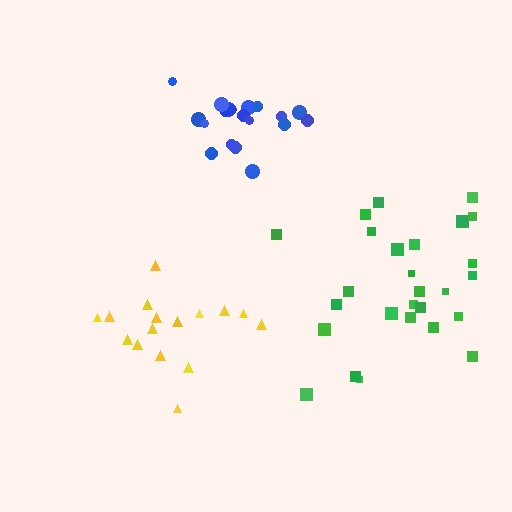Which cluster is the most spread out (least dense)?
Green.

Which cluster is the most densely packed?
Blue.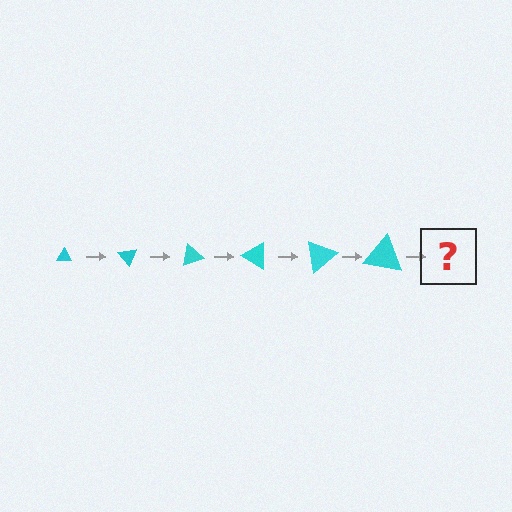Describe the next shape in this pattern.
It should be a triangle, larger than the previous one and rotated 300 degrees from the start.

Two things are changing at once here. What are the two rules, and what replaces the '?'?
The two rules are that the triangle grows larger each step and it rotates 50 degrees each step. The '?' should be a triangle, larger than the previous one and rotated 300 degrees from the start.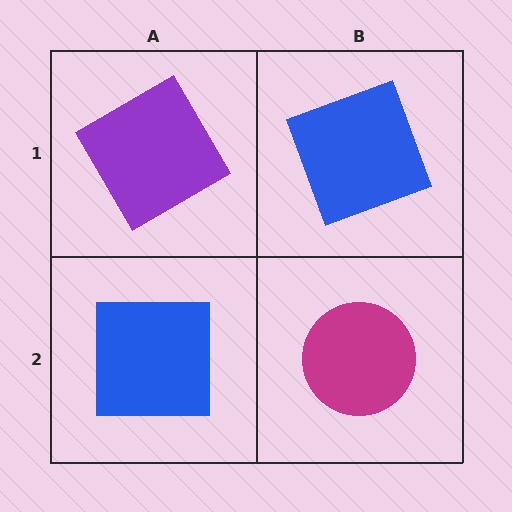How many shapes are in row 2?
2 shapes.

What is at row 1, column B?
A blue square.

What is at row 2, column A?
A blue square.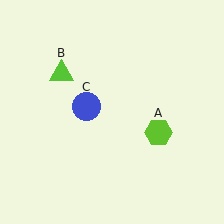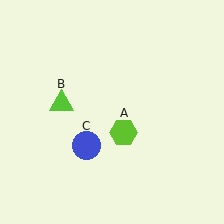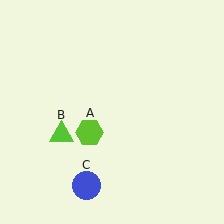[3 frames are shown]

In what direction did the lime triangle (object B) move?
The lime triangle (object B) moved down.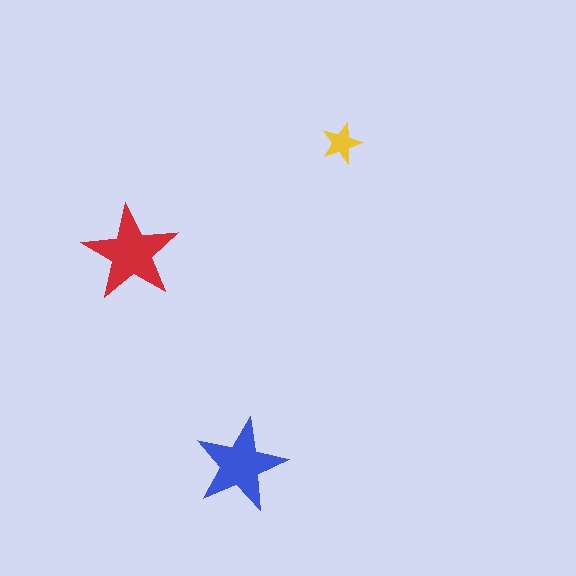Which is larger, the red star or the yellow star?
The red one.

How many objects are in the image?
There are 3 objects in the image.